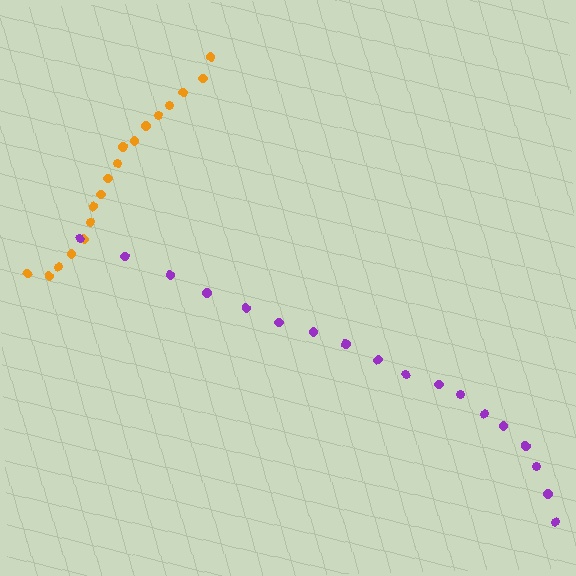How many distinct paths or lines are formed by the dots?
There are 2 distinct paths.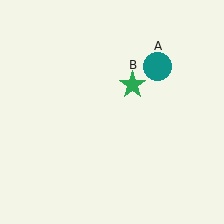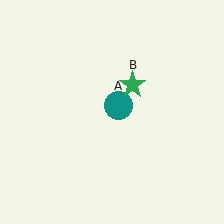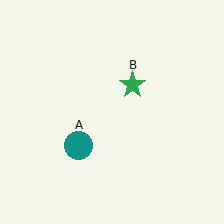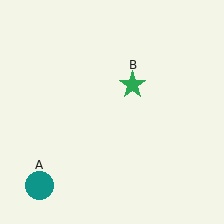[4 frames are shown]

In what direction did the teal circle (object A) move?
The teal circle (object A) moved down and to the left.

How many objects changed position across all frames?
1 object changed position: teal circle (object A).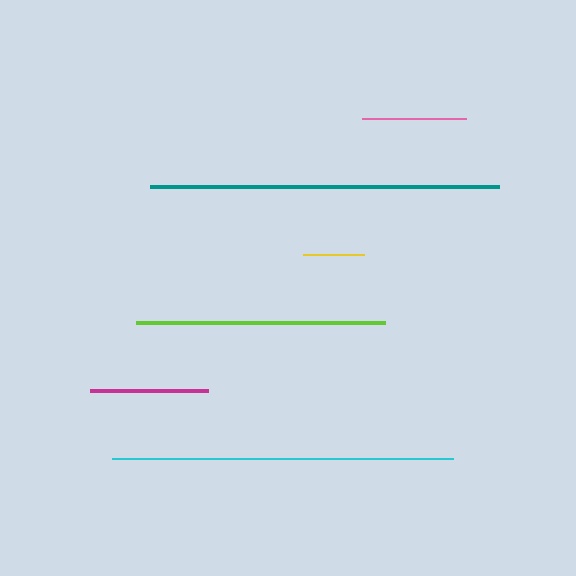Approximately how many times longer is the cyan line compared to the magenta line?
The cyan line is approximately 2.9 times the length of the magenta line.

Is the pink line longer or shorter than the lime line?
The lime line is longer than the pink line.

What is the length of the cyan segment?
The cyan segment is approximately 341 pixels long.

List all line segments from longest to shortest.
From longest to shortest: teal, cyan, lime, magenta, pink, yellow.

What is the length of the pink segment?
The pink segment is approximately 104 pixels long.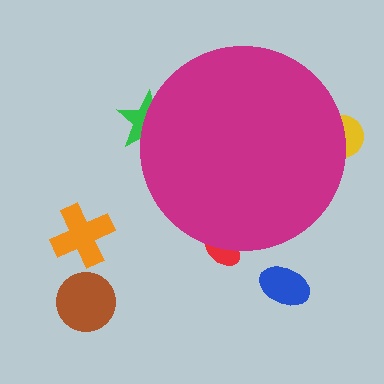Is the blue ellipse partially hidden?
No, the blue ellipse is fully visible.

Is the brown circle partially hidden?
No, the brown circle is fully visible.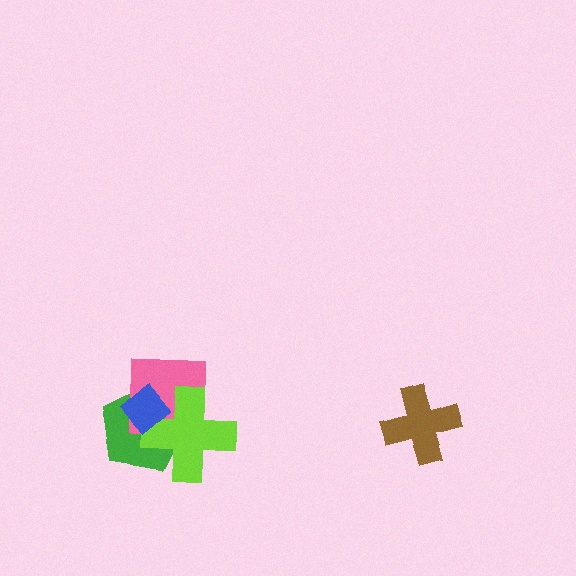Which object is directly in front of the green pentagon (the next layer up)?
The pink square is directly in front of the green pentagon.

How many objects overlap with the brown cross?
0 objects overlap with the brown cross.